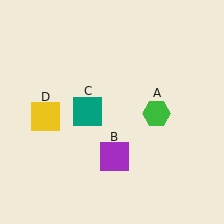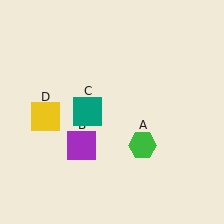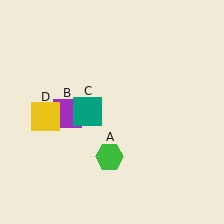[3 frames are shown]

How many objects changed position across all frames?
2 objects changed position: green hexagon (object A), purple square (object B).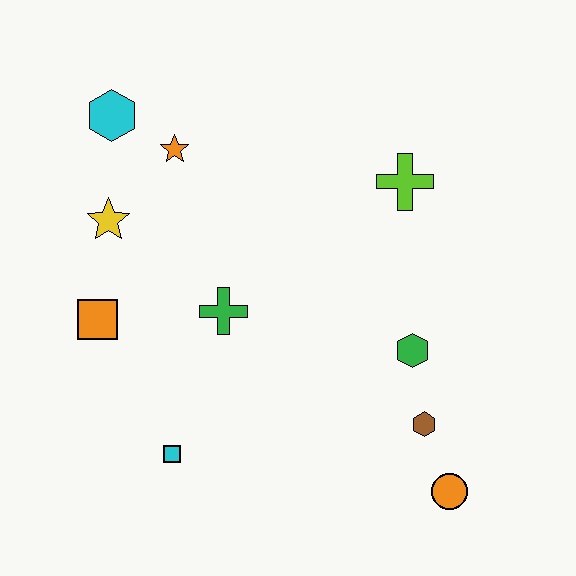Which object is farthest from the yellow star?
The orange circle is farthest from the yellow star.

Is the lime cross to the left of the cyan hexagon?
No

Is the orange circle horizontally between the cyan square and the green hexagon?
No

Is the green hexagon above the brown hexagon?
Yes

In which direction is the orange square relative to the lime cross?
The orange square is to the left of the lime cross.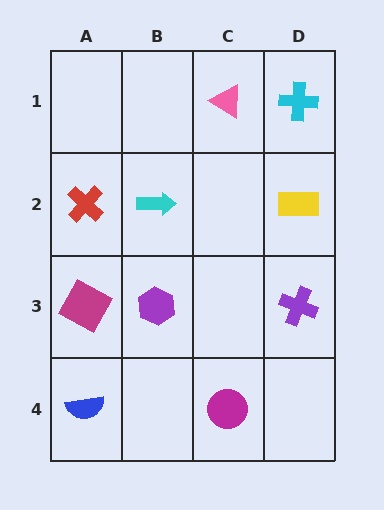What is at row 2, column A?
A red cross.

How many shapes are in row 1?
2 shapes.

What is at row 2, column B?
A cyan arrow.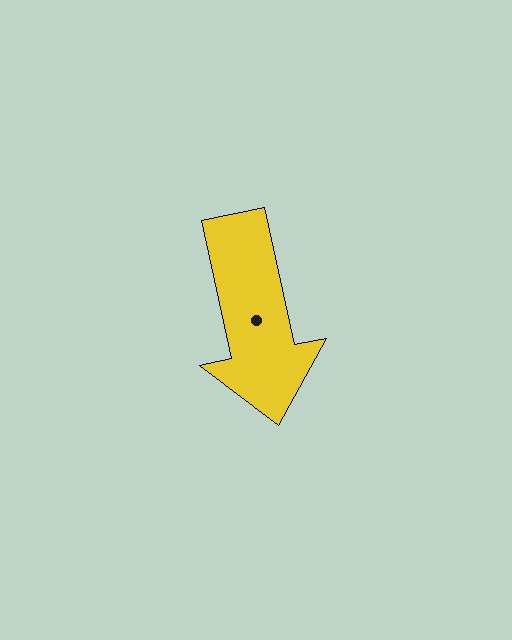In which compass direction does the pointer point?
South.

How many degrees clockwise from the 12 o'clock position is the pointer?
Approximately 168 degrees.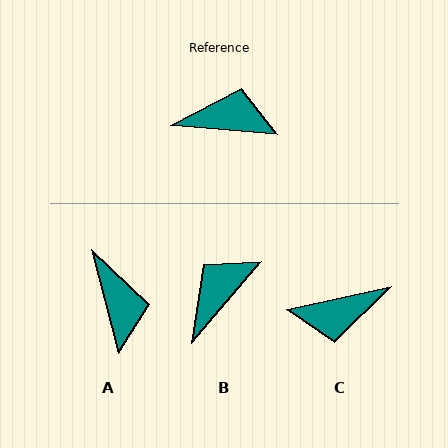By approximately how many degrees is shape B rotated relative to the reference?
Approximately 54 degrees counter-clockwise.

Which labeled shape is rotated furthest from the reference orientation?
C, about 163 degrees away.